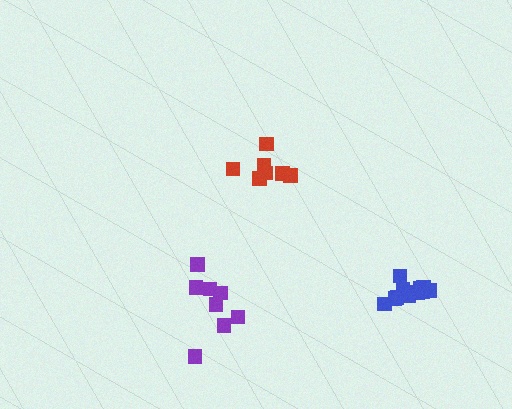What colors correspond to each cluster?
The clusters are colored: purple, red, blue.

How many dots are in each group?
Group 1: 8 dots, Group 2: 7 dots, Group 3: 11 dots (26 total).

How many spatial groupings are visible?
There are 3 spatial groupings.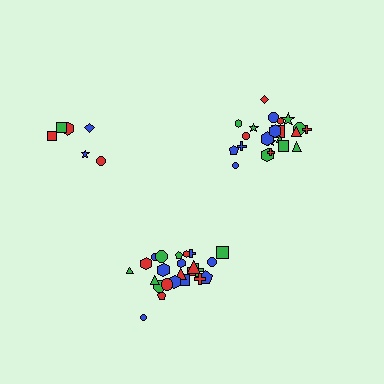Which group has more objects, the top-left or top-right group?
The top-right group.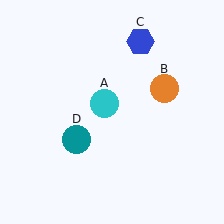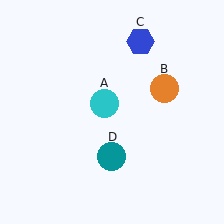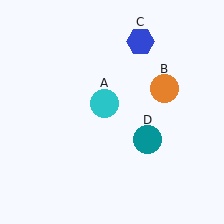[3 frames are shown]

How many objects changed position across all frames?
1 object changed position: teal circle (object D).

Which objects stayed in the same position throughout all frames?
Cyan circle (object A) and orange circle (object B) and blue hexagon (object C) remained stationary.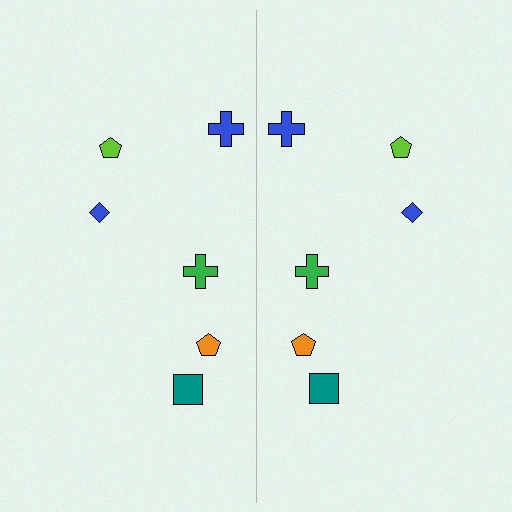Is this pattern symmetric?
Yes, this pattern has bilateral (reflection) symmetry.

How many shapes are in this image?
There are 12 shapes in this image.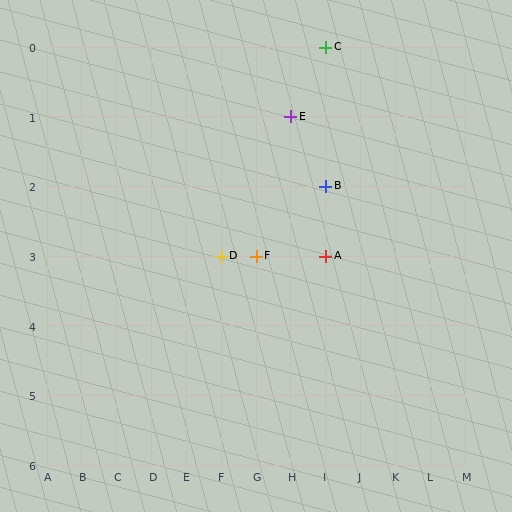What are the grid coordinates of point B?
Point B is at grid coordinates (I, 2).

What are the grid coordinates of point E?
Point E is at grid coordinates (H, 1).